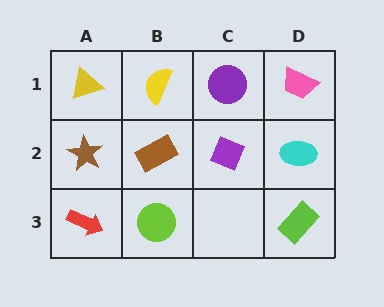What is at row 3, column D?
A lime rectangle.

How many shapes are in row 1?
4 shapes.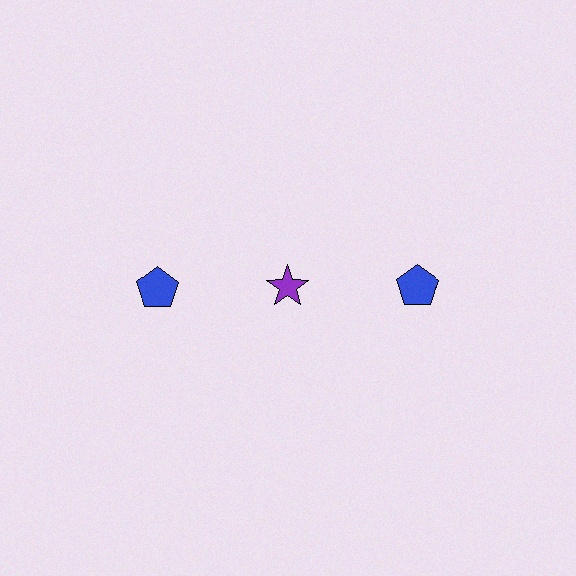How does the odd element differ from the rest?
It differs in both color (purple instead of blue) and shape (star instead of pentagon).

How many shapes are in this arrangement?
There are 3 shapes arranged in a grid pattern.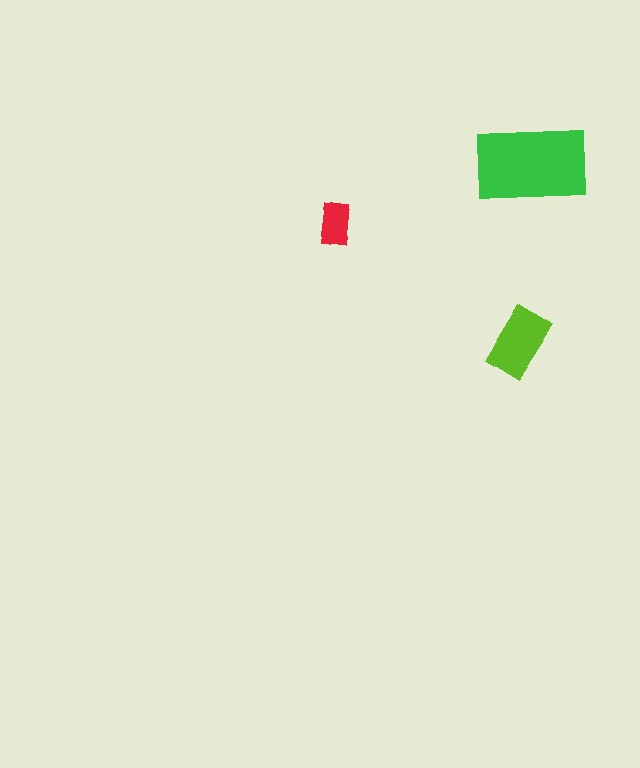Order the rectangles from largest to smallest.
the green one, the lime one, the red one.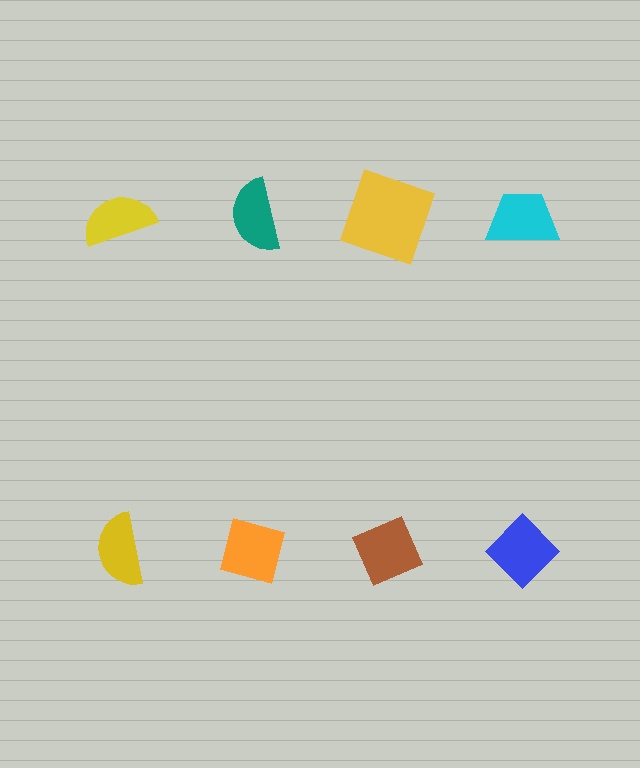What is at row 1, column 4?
A cyan trapezoid.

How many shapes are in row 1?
4 shapes.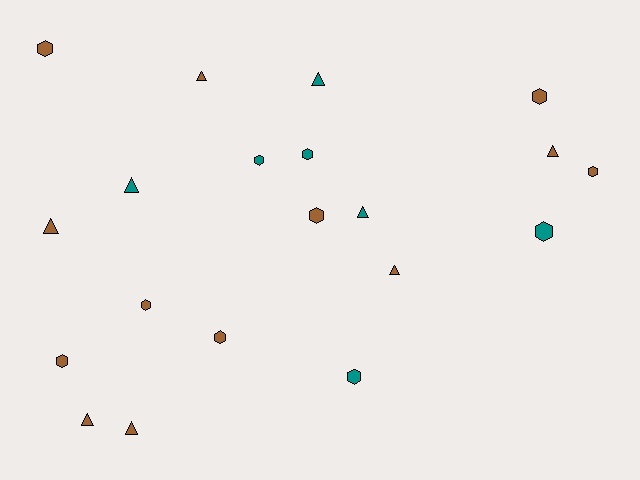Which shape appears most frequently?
Hexagon, with 11 objects.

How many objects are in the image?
There are 20 objects.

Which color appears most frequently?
Brown, with 13 objects.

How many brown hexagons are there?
There are 7 brown hexagons.